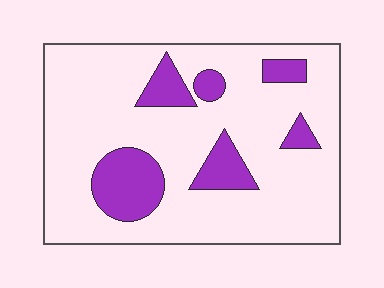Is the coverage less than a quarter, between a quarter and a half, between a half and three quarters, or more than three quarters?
Less than a quarter.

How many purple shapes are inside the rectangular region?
6.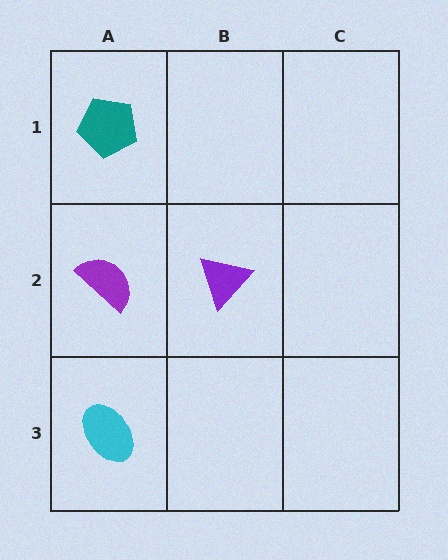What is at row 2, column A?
A purple semicircle.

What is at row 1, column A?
A teal pentagon.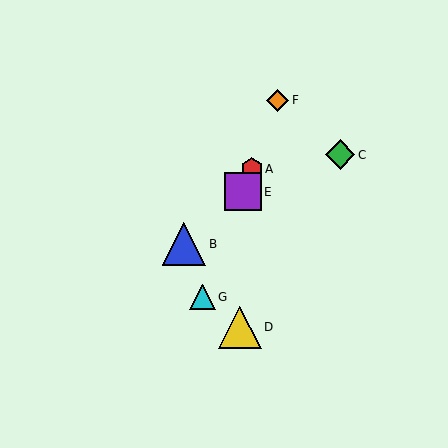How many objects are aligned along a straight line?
4 objects (A, E, F, G) are aligned along a straight line.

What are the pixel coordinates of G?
Object G is at (202, 297).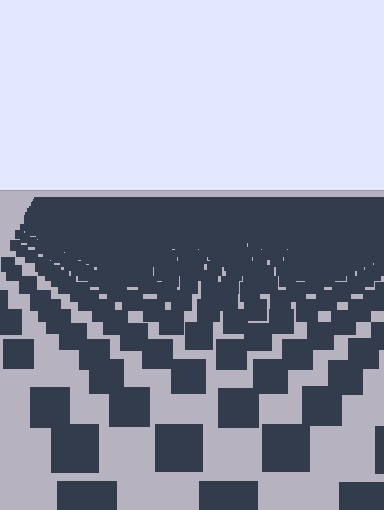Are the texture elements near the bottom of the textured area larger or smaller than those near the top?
Larger. Near the bottom, elements are closer to the viewer and appear at a bigger on-screen size.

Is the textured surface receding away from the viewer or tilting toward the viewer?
The surface is receding away from the viewer. Texture elements get smaller and denser toward the top.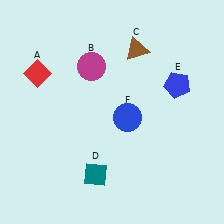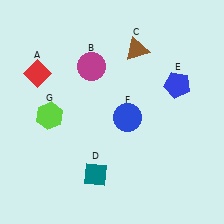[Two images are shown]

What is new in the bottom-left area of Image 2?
A lime hexagon (G) was added in the bottom-left area of Image 2.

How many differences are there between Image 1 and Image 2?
There is 1 difference between the two images.